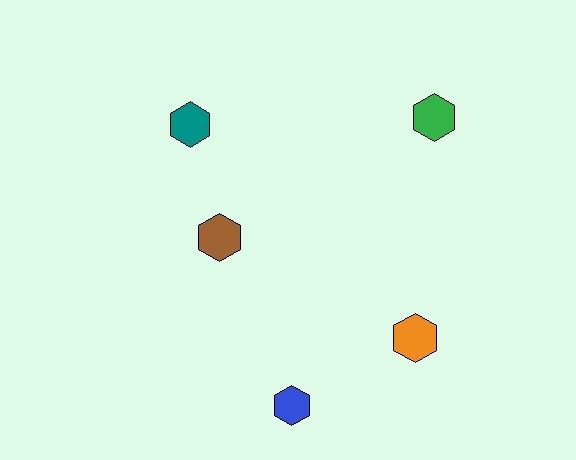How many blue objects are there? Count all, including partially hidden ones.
There is 1 blue object.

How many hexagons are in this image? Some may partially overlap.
There are 5 hexagons.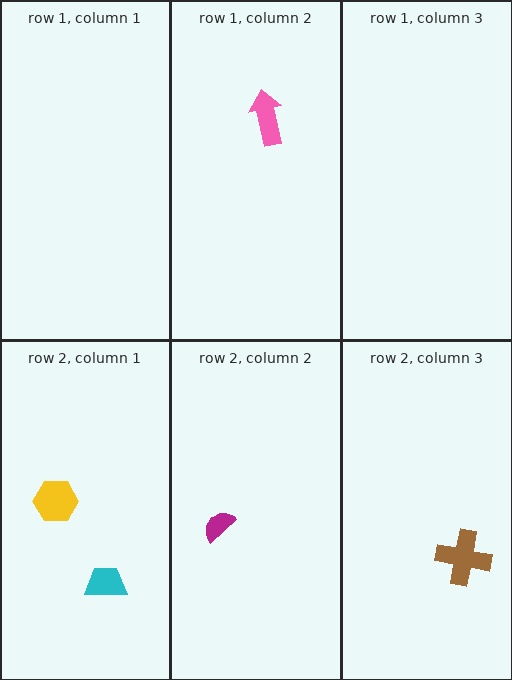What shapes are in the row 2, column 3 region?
The brown cross.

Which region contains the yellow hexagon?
The row 2, column 1 region.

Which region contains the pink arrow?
The row 1, column 2 region.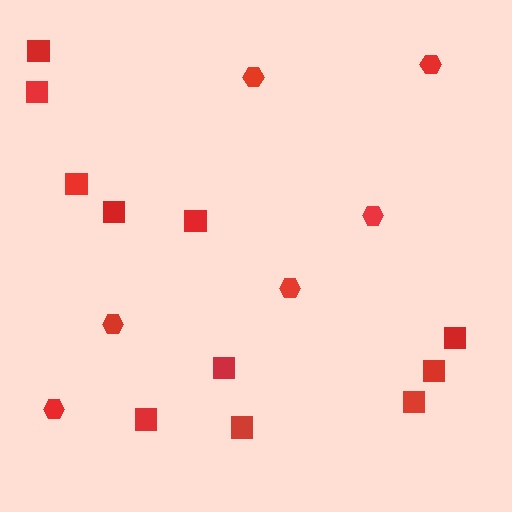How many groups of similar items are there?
There are 2 groups: one group of squares (11) and one group of hexagons (6).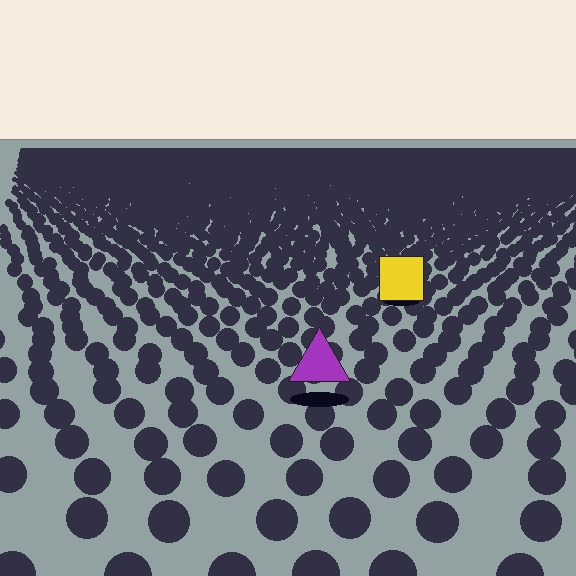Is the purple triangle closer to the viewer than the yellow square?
Yes. The purple triangle is closer — you can tell from the texture gradient: the ground texture is coarser near it.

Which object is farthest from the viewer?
The yellow square is farthest from the viewer. It appears smaller and the ground texture around it is denser.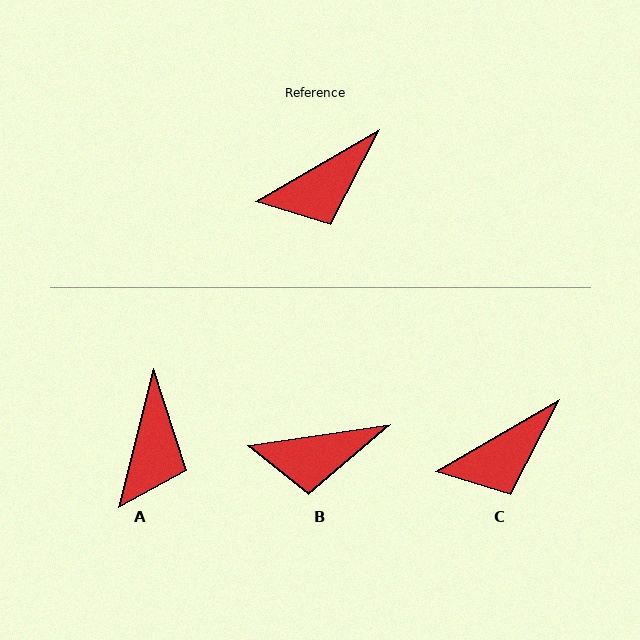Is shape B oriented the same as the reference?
No, it is off by about 22 degrees.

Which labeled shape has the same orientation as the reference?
C.